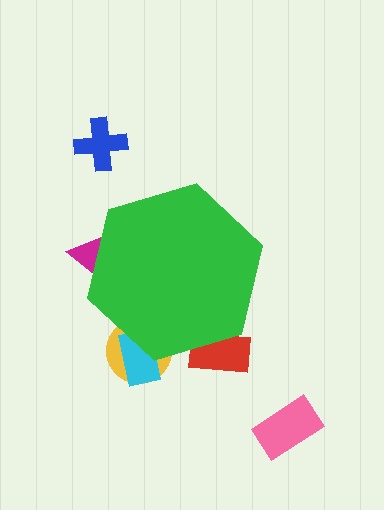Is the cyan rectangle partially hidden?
Yes, the cyan rectangle is partially hidden behind the green hexagon.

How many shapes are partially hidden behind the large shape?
4 shapes are partially hidden.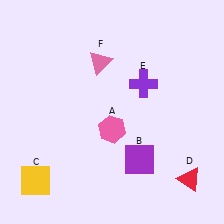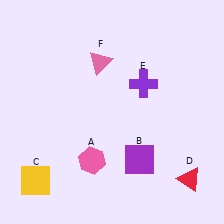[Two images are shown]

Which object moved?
The pink hexagon (A) moved down.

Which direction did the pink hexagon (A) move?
The pink hexagon (A) moved down.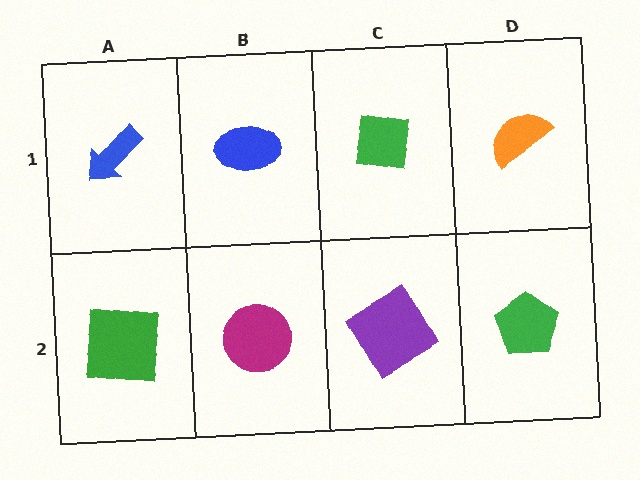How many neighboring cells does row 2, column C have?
3.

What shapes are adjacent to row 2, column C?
A green square (row 1, column C), a magenta circle (row 2, column B), a green pentagon (row 2, column D).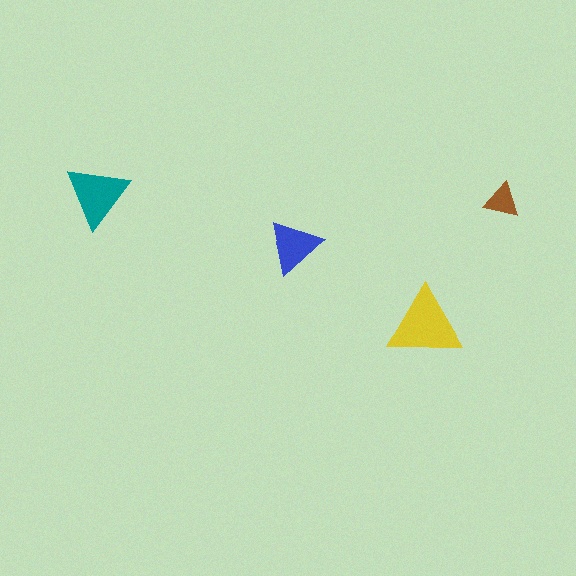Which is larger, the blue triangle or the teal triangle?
The teal one.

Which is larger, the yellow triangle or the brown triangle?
The yellow one.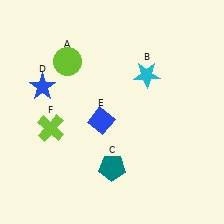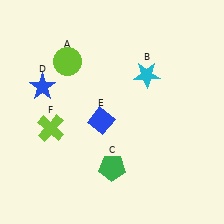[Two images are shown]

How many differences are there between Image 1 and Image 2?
There is 1 difference between the two images.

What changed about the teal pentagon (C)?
In Image 1, C is teal. In Image 2, it changed to green.